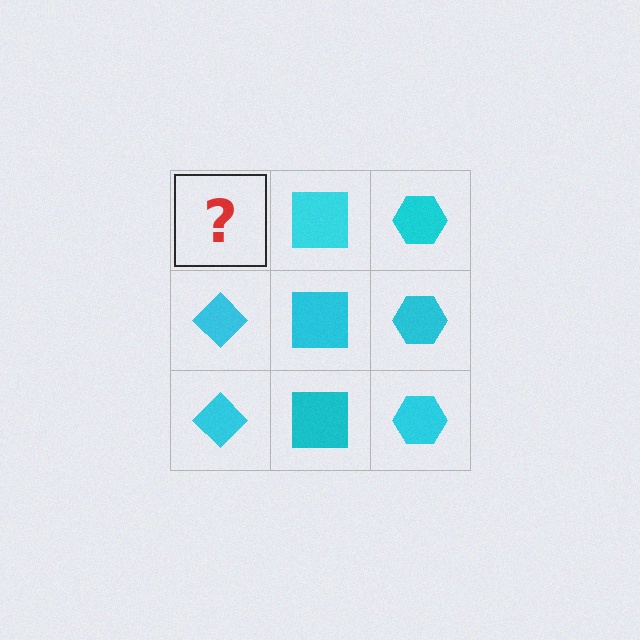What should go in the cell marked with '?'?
The missing cell should contain a cyan diamond.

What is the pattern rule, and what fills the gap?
The rule is that each column has a consistent shape. The gap should be filled with a cyan diamond.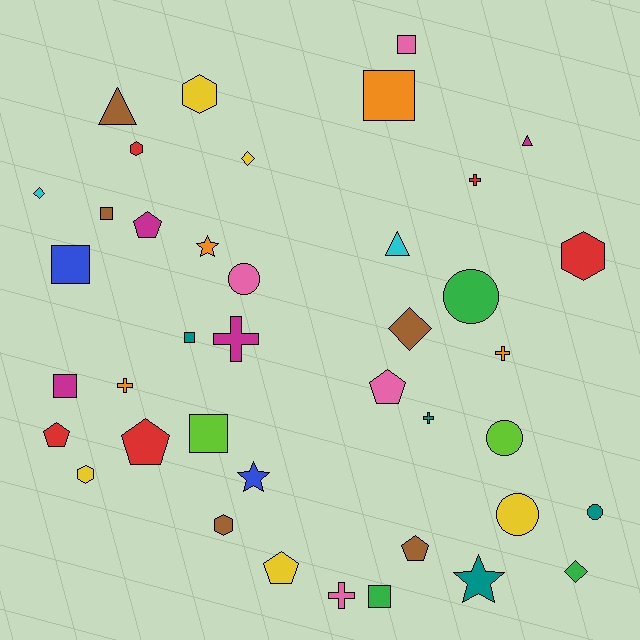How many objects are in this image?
There are 40 objects.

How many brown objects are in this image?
There are 5 brown objects.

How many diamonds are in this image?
There are 4 diamonds.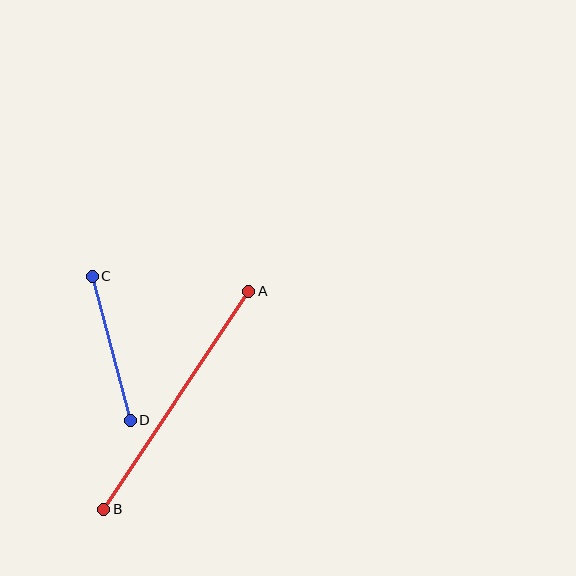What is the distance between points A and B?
The distance is approximately 262 pixels.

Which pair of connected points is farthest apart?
Points A and B are farthest apart.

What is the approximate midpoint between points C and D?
The midpoint is at approximately (111, 348) pixels.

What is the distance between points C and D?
The distance is approximately 149 pixels.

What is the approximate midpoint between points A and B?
The midpoint is at approximately (176, 400) pixels.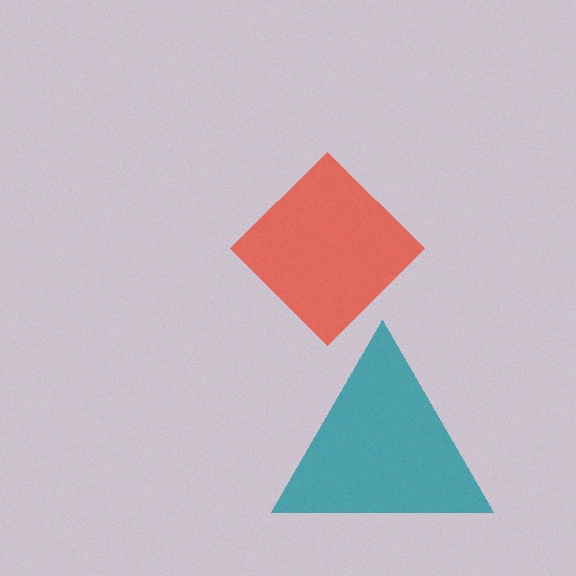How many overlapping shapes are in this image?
There are 2 overlapping shapes in the image.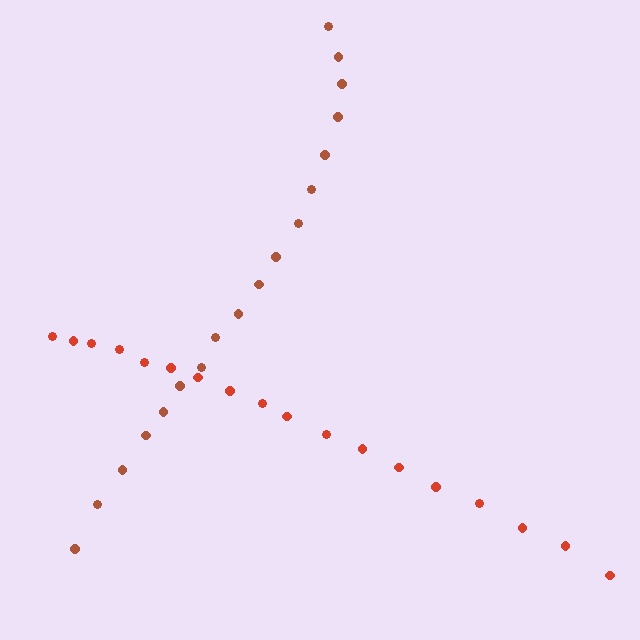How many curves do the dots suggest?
There are 2 distinct paths.